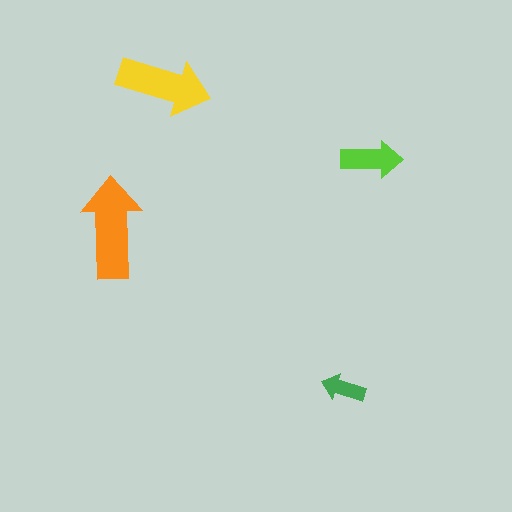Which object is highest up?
The yellow arrow is topmost.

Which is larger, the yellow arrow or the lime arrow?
The yellow one.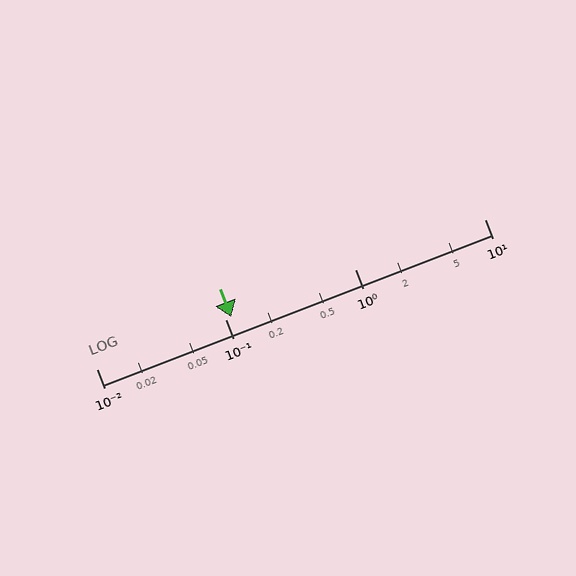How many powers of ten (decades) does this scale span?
The scale spans 3 decades, from 0.01 to 10.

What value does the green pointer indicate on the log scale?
The pointer indicates approximately 0.11.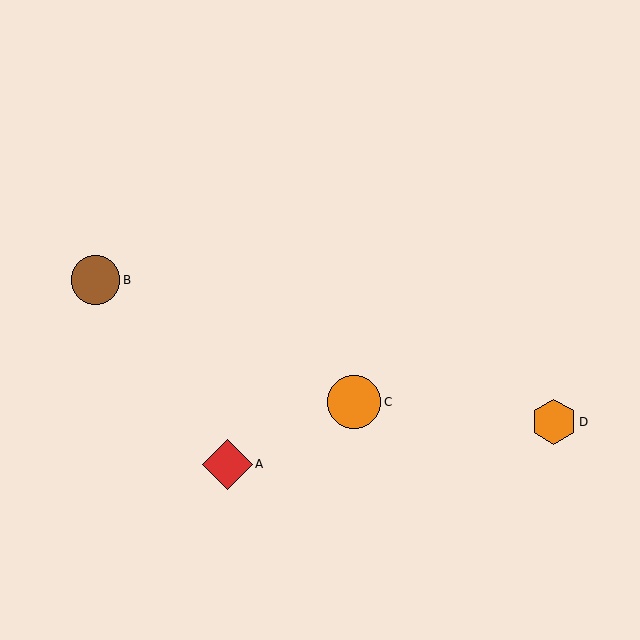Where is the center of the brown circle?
The center of the brown circle is at (95, 280).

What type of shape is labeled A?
Shape A is a red diamond.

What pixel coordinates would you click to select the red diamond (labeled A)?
Click at (227, 464) to select the red diamond A.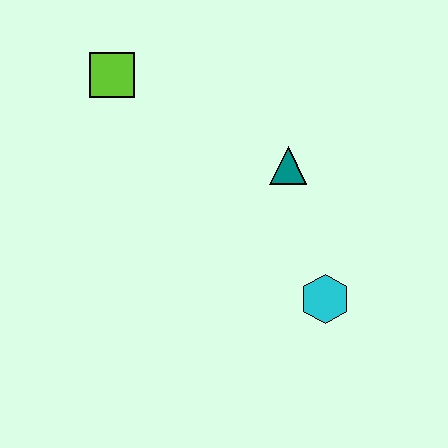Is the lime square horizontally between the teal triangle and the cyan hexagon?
No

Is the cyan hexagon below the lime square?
Yes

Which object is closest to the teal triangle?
The cyan hexagon is closest to the teal triangle.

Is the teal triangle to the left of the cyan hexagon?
Yes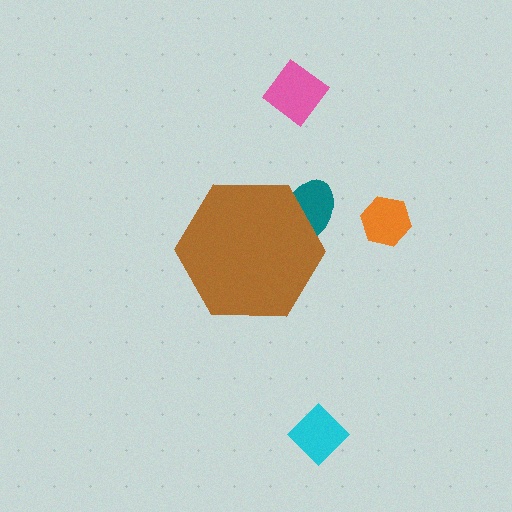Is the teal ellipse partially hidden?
Yes, the teal ellipse is partially hidden behind the brown hexagon.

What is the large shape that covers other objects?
A brown hexagon.